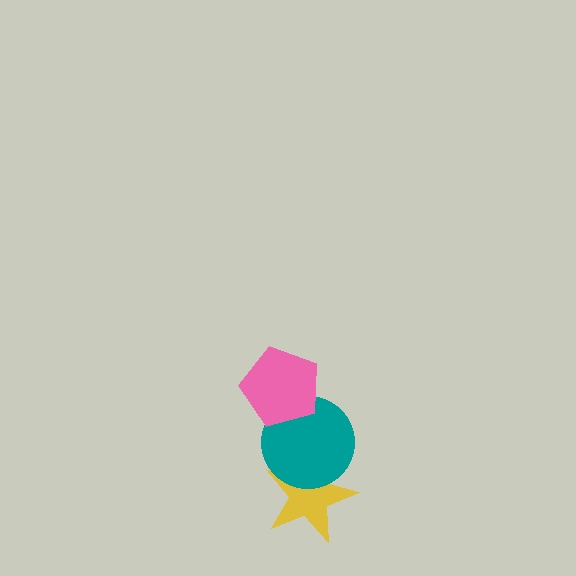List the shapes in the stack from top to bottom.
From top to bottom: the pink pentagon, the teal circle, the yellow star.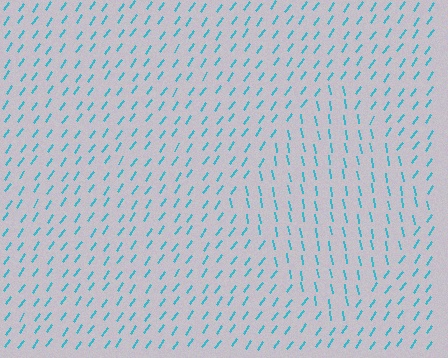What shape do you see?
I see a diamond.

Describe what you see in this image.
The image is filled with small cyan line segments. A diamond region in the image has lines oriented differently from the surrounding lines, creating a visible texture boundary.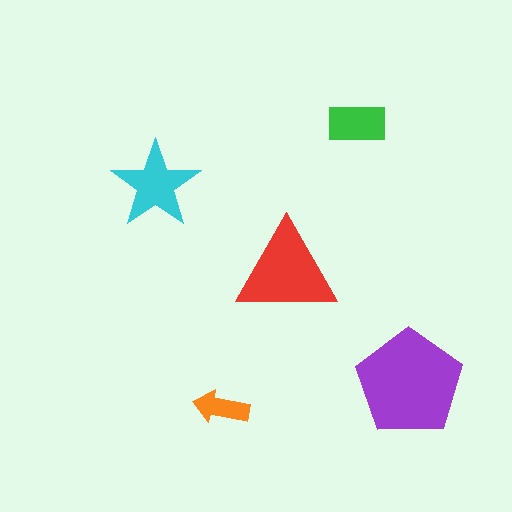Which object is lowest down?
The orange arrow is bottommost.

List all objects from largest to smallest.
The purple pentagon, the red triangle, the cyan star, the green rectangle, the orange arrow.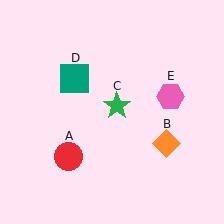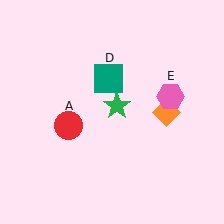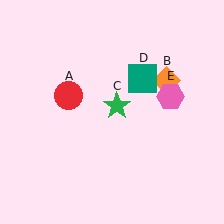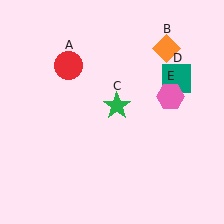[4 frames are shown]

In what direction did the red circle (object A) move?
The red circle (object A) moved up.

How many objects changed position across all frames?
3 objects changed position: red circle (object A), orange diamond (object B), teal square (object D).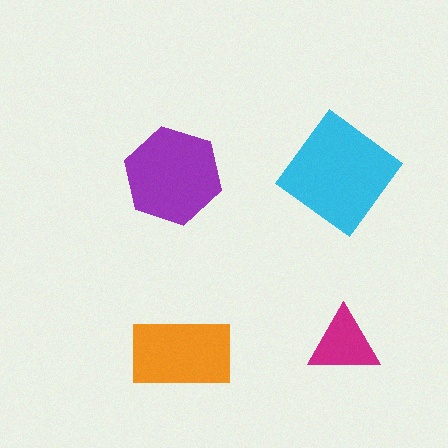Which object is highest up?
The cyan diamond is topmost.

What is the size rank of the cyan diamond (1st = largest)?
1st.